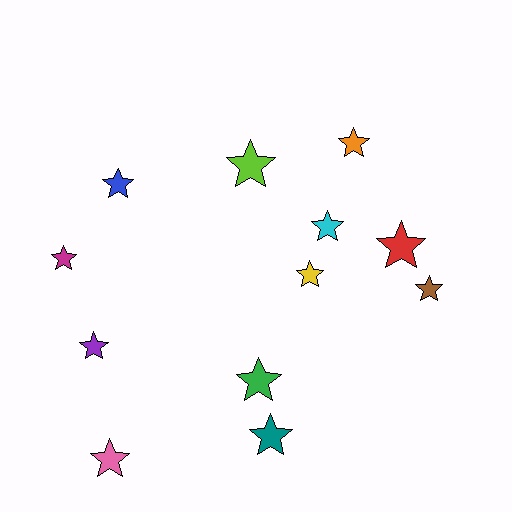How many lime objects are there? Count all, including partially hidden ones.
There is 1 lime object.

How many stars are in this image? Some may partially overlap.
There are 12 stars.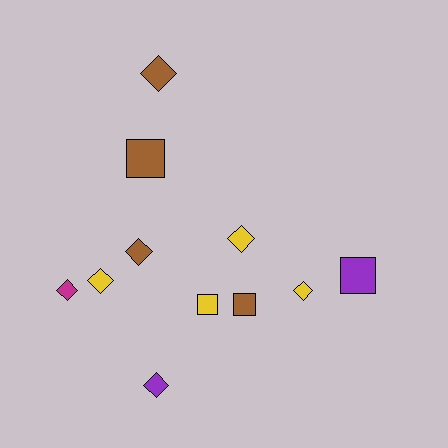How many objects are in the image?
There are 11 objects.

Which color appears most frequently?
Yellow, with 4 objects.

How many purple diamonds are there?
There is 1 purple diamond.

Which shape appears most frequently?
Diamond, with 7 objects.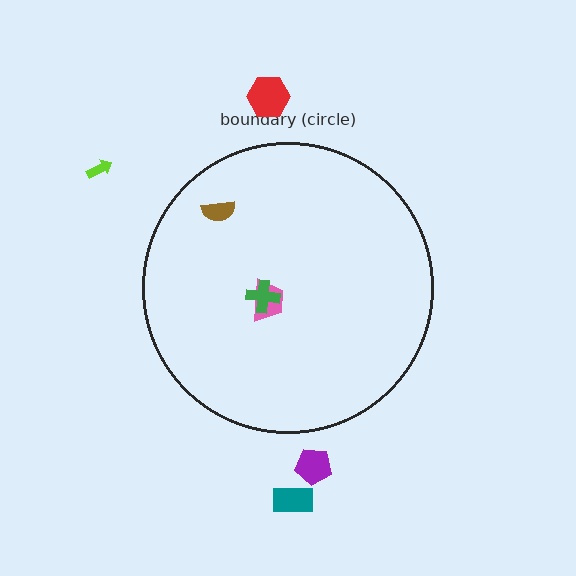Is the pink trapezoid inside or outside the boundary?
Inside.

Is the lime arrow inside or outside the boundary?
Outside.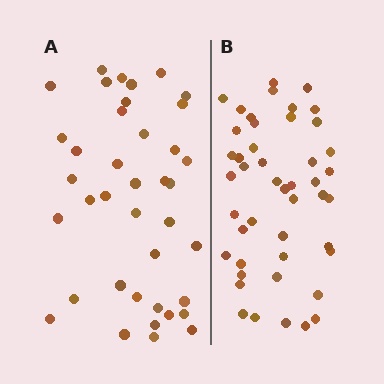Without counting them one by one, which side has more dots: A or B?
Region B (the right region) has more dots.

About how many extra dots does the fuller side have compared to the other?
Region B has roughly 8 or so more dots than region A.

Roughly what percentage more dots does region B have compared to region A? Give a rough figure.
About 20% more.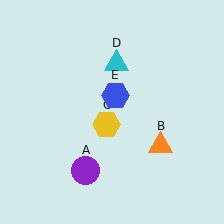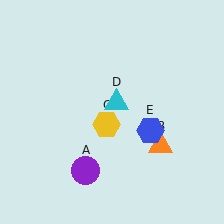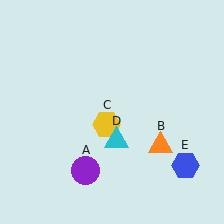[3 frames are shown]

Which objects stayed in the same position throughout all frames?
Purple circle (object A) and orange triangle (object B) and yellow hexagon (object C) remained stationary.